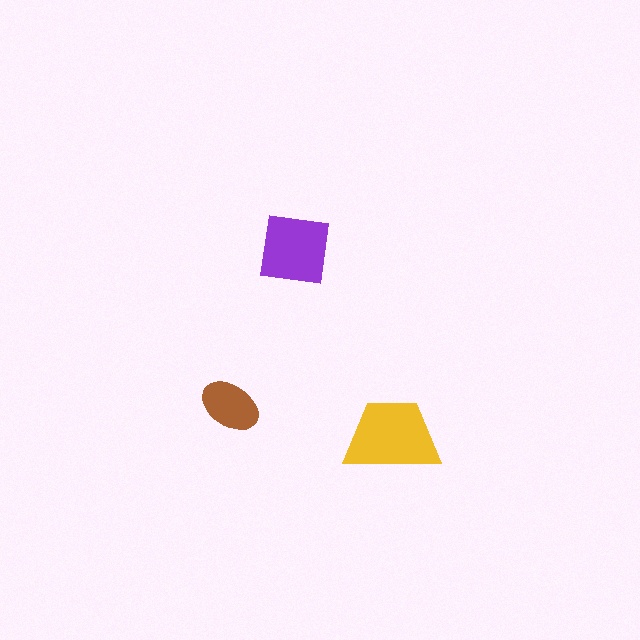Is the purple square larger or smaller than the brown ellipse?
Larger.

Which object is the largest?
The yellow trapezoid.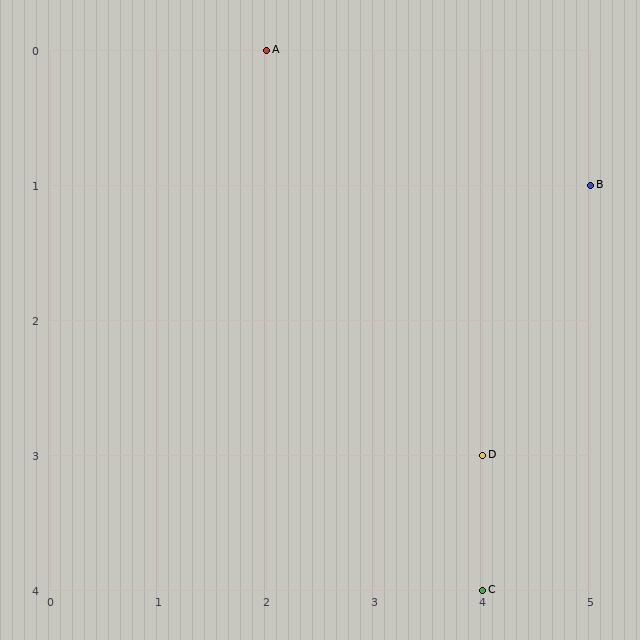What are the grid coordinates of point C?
Point C is at grid coordinates (4, 4).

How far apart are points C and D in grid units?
Points C and D are 1 row apart.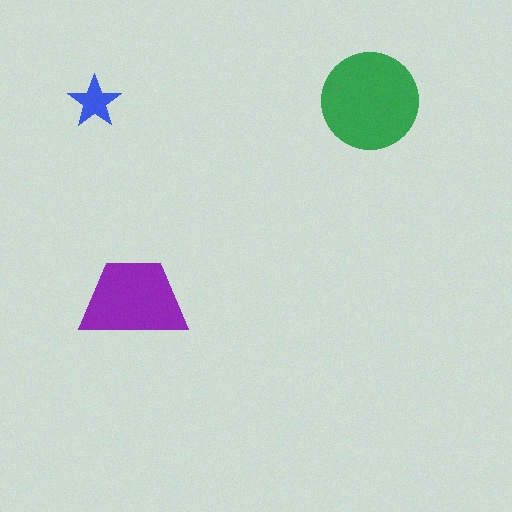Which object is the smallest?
The blue star.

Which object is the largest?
The green circle.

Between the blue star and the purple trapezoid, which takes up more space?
The purple trapezoid.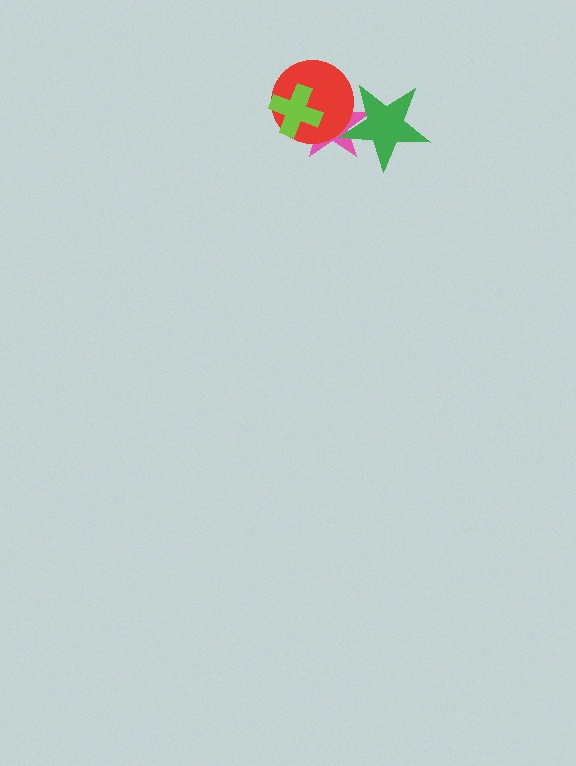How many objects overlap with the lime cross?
2 objects overlap with the lime cross.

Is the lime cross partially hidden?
No, no other shape covers it.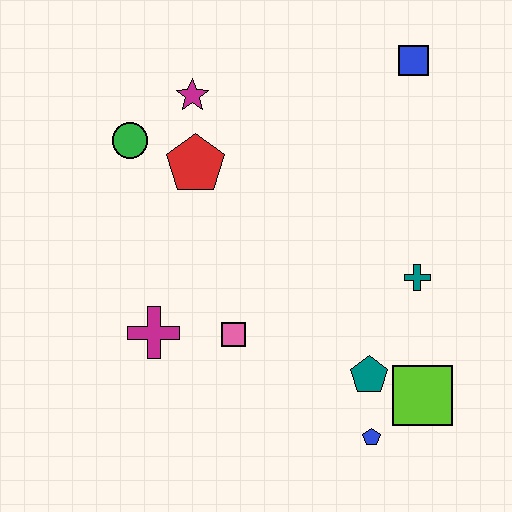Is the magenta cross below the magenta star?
Yes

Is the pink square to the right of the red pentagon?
Yes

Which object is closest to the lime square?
The teal pentagon is closest to the lime square.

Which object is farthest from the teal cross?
The green circle is farthest from the teal cross.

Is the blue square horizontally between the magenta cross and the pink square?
No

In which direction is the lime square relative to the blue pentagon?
The lime square is to the right of the blue pentagon.